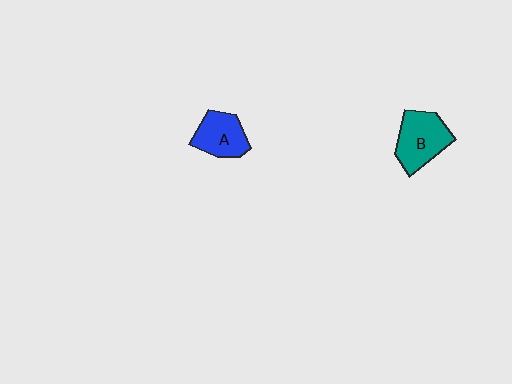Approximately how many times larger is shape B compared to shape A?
Approximately 1.3 times.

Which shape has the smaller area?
Shape A (blue).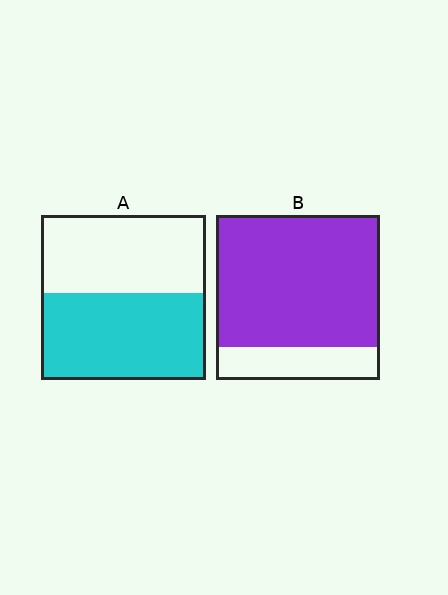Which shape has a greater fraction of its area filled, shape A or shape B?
Shape B.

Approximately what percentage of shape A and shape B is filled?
A is approximately 55% and B is approximately 80%.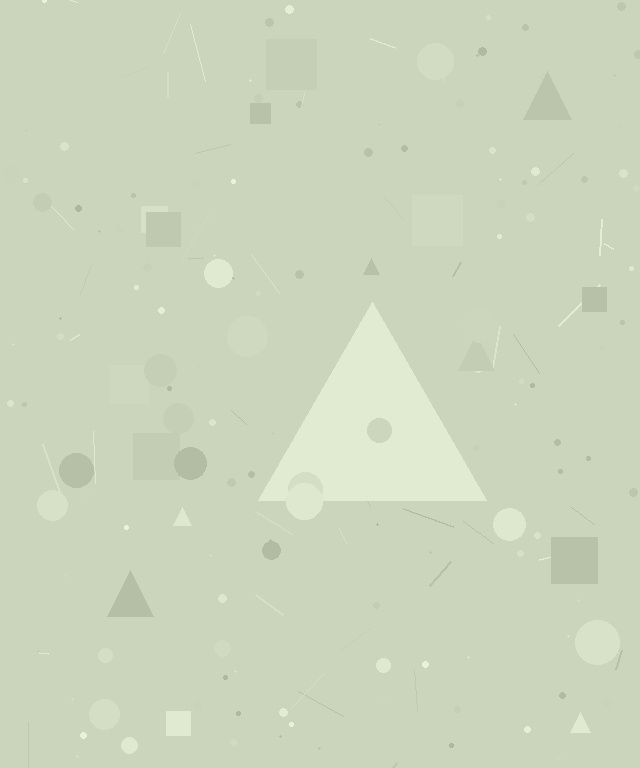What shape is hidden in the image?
A triangle is hidden in the image.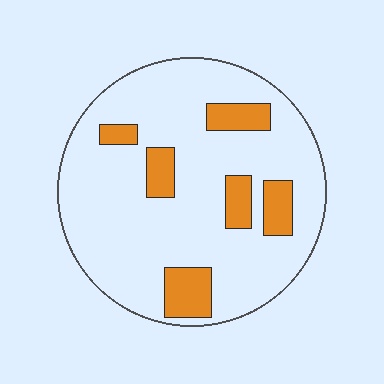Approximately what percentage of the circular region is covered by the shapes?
Approximately 15%.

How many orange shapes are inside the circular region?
6.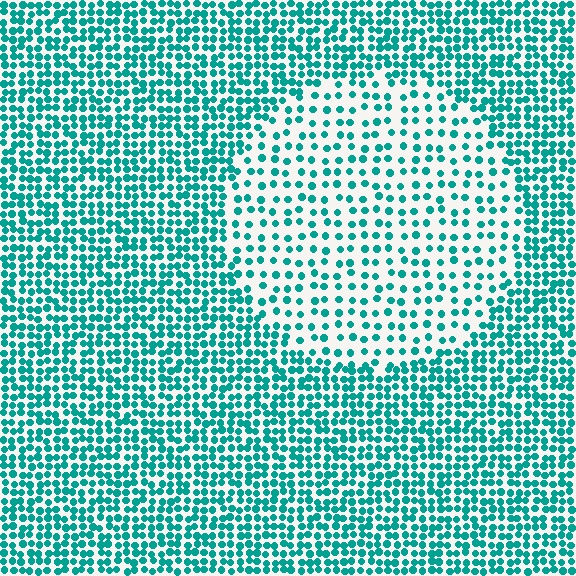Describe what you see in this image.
The image contains small teal elements arranged at two different densities. A circle-shaped region is visible where the elements are less densely packed than the surrounding area.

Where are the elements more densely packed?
The elements are more densely packed outside the circle boundary.